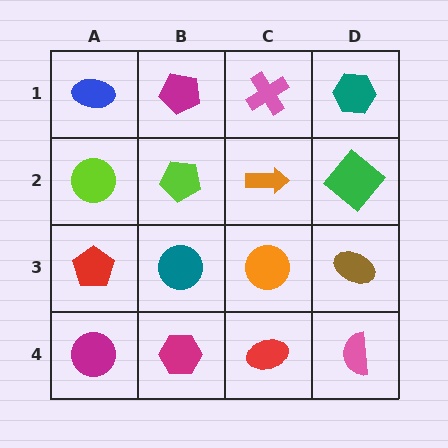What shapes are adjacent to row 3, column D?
A green diamond (row 2, column D), a pink semicircle (row 4, column D), an orange circle (row 3, column C).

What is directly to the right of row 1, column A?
A magenta pentagon.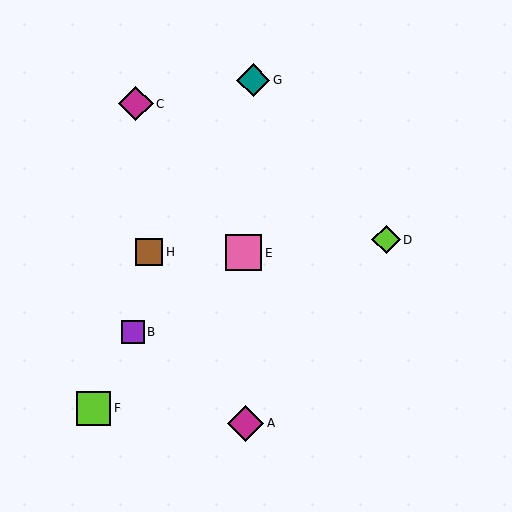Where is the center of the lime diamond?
The center of the lime diamond is at (386, 240).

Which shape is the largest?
The pink square (labeled E) is the largest.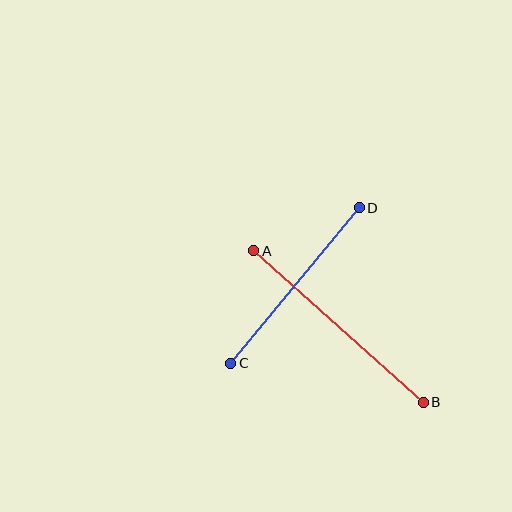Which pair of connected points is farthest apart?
Points A and B are farthest apart.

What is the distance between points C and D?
The distance is approximately 202 pixels.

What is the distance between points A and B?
The distance is approximately 227 pixels.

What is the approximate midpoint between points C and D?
The midpoint is at approximately (295, 286) pixels.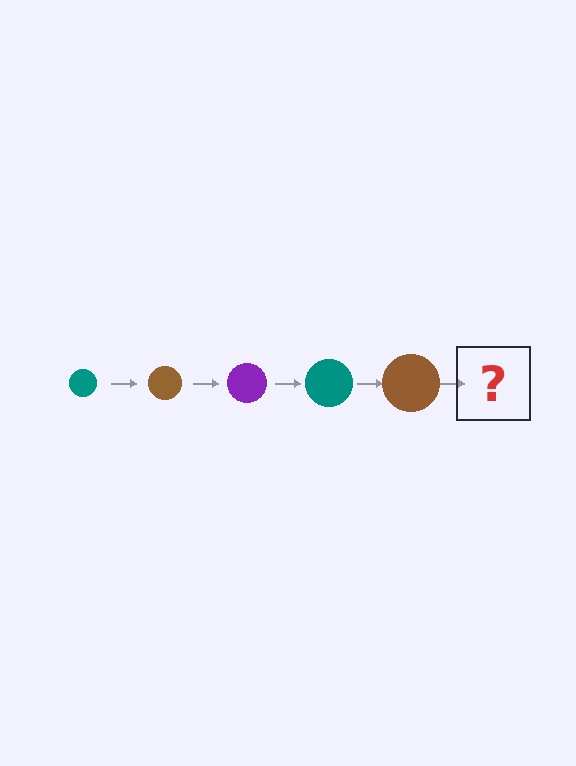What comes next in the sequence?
The next element should be a purple circle, larger than the previous one.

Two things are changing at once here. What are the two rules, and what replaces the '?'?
The two rules are that the circle grows larger each step and the color cycles through teal, brown, and purple. The '?' should be a purple circle, larger than the previous one.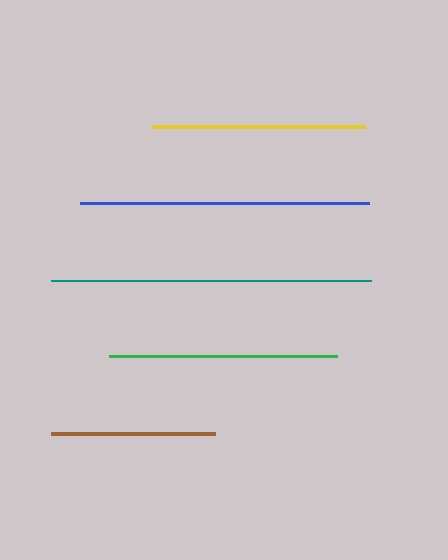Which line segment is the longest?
The teal line is the longest at approximately 320 pixels.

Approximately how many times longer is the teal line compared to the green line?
The teal line is approximately 1.4 times the length of the green line.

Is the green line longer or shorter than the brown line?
The green line is longer than the brown line.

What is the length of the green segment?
The green segment is approximately 229 pixels long.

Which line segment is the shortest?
The brown line is the shortest at approximately 164 pixels.